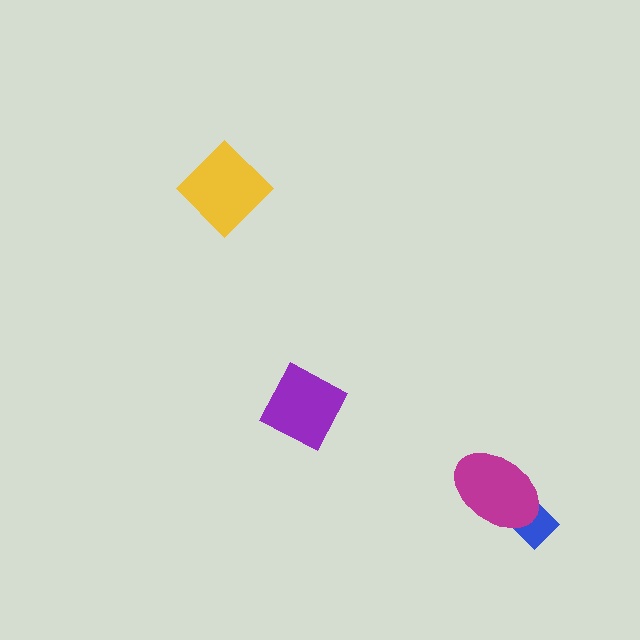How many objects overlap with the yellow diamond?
0 objects overlap with the yellow diamond.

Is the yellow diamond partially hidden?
No, no other shape covers it.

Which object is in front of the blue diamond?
The magenta ellipse is in front of the blue diamond.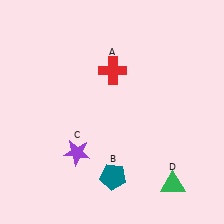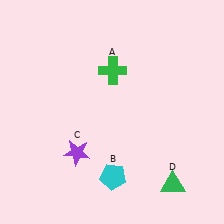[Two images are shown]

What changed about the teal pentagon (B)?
In Image 1, B is teal. In Image 2, it changed to cyan.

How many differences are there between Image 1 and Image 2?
There are 2 differences between the two images.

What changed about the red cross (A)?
In Image 1, A is red. In Image 2, it changed to green.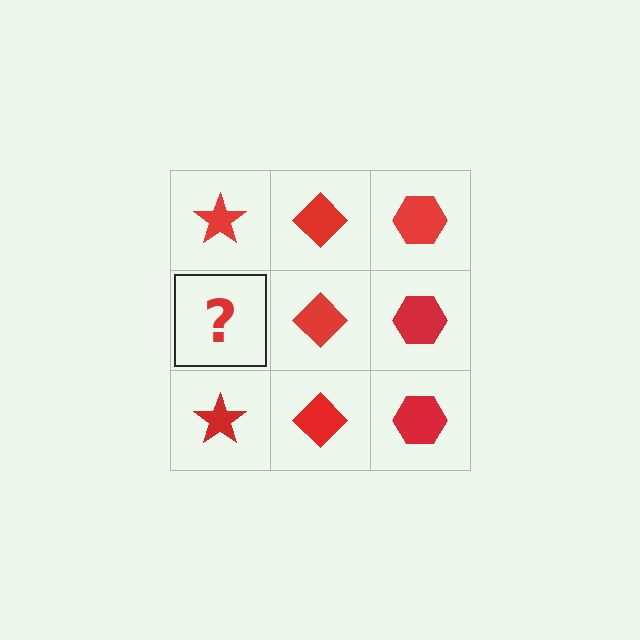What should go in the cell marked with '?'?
The missing cell should contain a red star.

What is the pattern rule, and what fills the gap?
The rule is that each column has a consistent shape. The gap should be filled with a red star.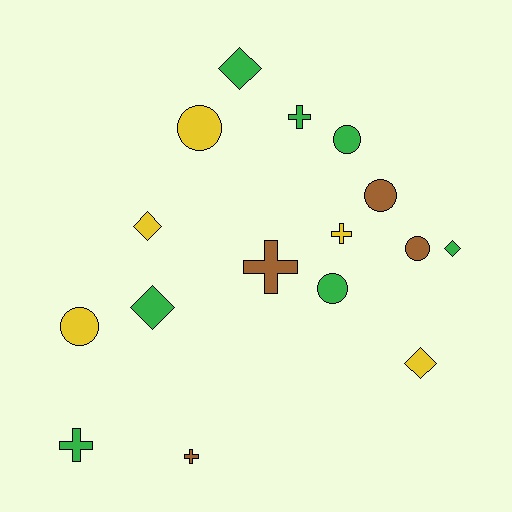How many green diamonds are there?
There are 3 green diamonds.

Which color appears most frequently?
Green, with 7 objects.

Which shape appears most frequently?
Circle, with 6 objects.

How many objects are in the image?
There are 16 objects.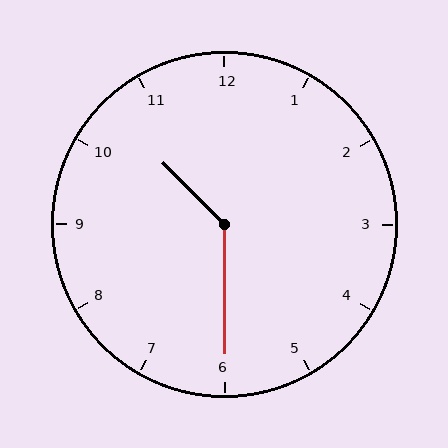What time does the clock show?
10:30.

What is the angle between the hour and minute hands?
Approximately 135 degrees.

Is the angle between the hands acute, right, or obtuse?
It is obtuse.